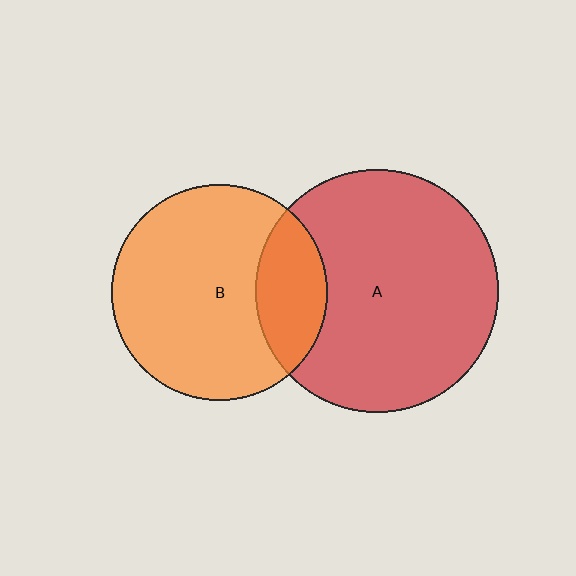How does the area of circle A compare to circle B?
Approximately 1.3 times.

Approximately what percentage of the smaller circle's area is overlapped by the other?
Approximately 25%.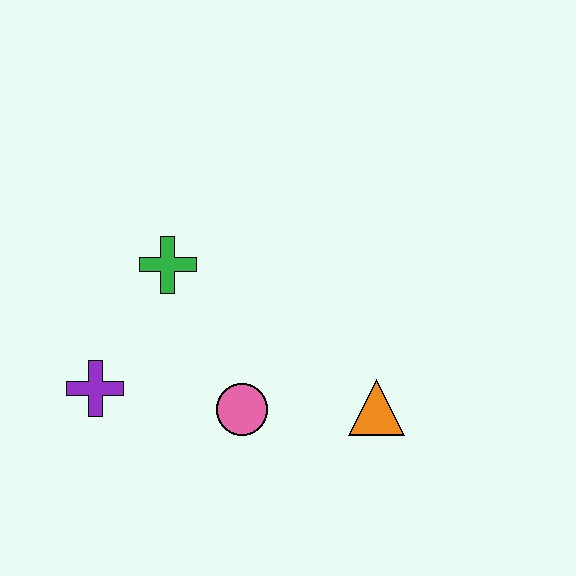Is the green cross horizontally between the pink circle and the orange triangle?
No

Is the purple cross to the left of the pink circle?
Yes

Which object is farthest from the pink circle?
The green cross is farthest from the pink circle.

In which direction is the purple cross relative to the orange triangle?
The purple cross is to the left of the orange triangle.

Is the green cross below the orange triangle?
No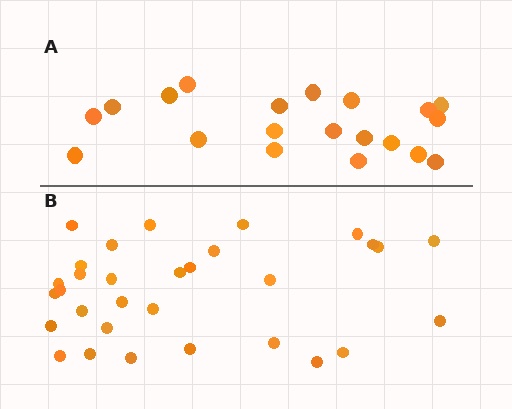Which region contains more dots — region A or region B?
Region B (the bottom region) has more dots.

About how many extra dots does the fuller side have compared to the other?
Region B has roughly 12 or so more dots than region A.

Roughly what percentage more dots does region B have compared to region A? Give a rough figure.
About 55% more.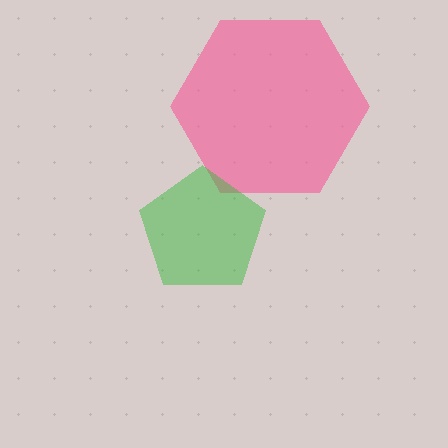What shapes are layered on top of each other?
The layered shapes are: a pink hexagon, a green pentagon.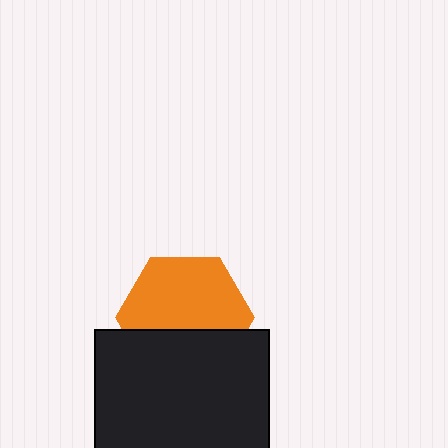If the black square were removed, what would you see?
You would see the complete orange hexagon.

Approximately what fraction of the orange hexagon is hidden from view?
Roughly 37% of the orange hexagon is hidden behind the black square.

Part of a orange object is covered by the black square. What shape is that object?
It is a hexagon.